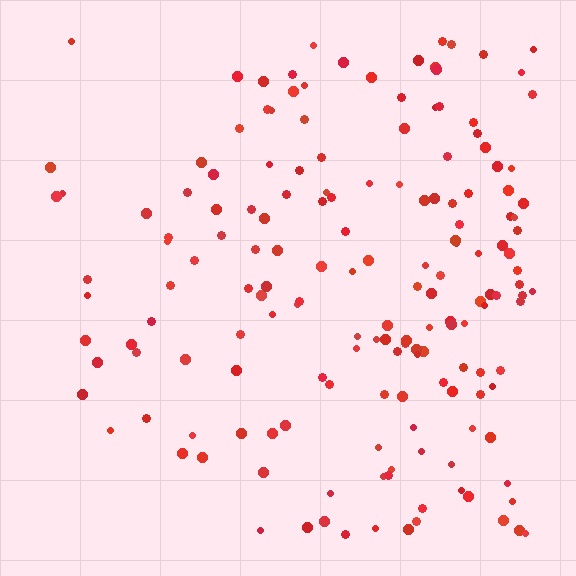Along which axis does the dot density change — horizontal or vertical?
Horizontal.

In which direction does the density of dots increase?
From left to right, with the right side densest.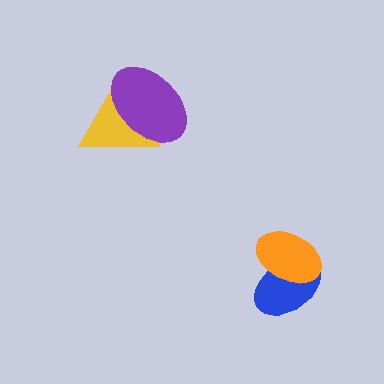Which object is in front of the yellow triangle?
The purple ellipse is in front of the yellow triangle.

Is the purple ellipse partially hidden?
No, no other shape covers it.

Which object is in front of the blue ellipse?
The orange ellipse is in front of the blue ellipse.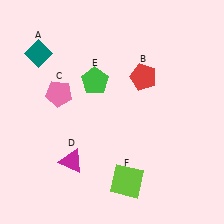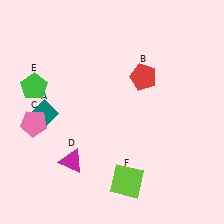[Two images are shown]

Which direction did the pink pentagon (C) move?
The pink pentagon (C) moved down.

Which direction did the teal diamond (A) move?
The teal diamond (A) moved down.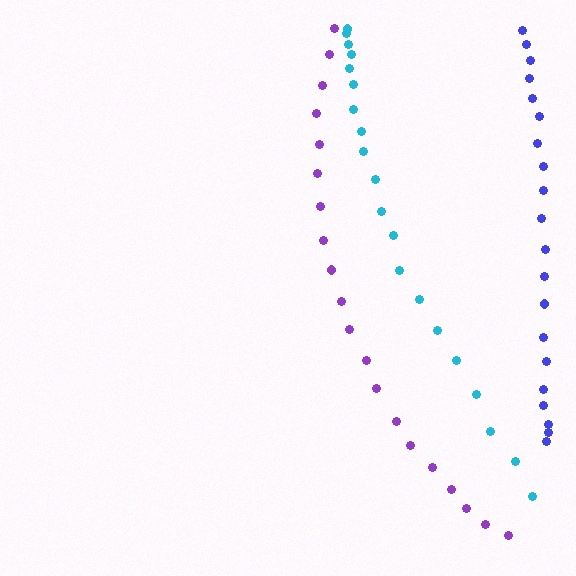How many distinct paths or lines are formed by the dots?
There are 3 distinct paths.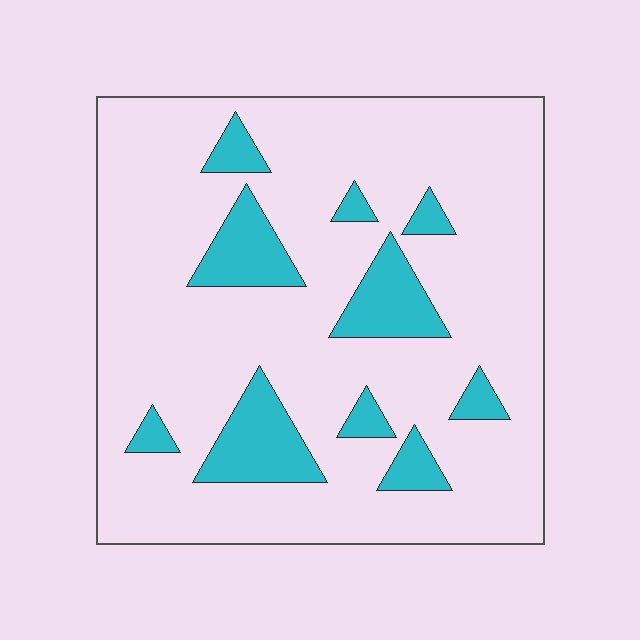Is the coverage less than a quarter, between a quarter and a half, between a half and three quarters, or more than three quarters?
Less than a quarter.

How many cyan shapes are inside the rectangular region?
10.